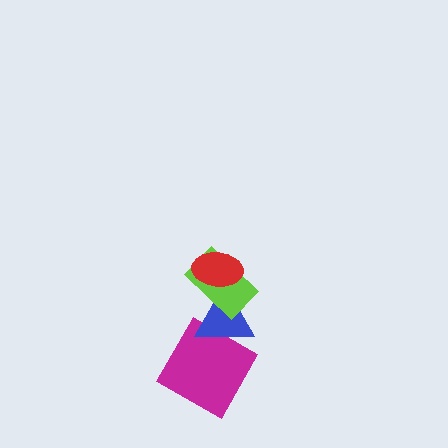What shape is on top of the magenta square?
The blue triangle is on top of the magenta square.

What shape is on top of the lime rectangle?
The red ellipse is on top of the lime rectangle.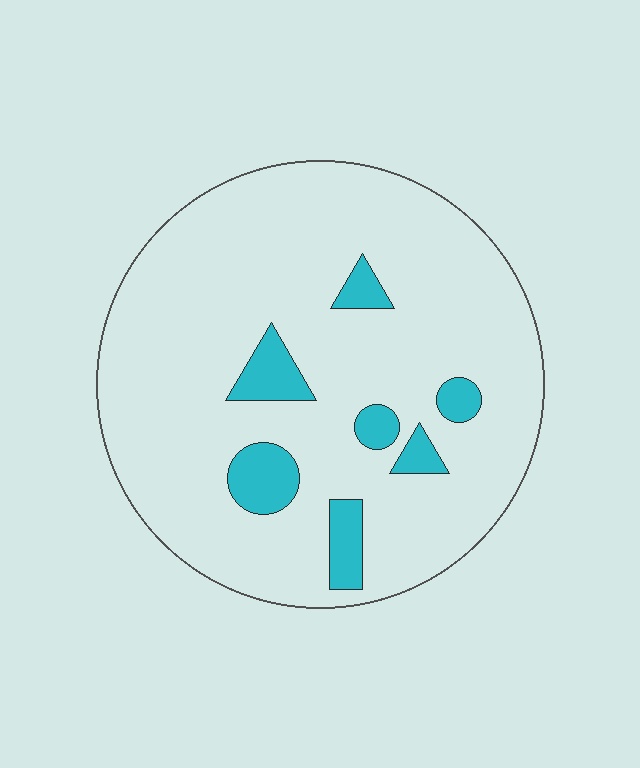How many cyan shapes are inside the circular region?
7.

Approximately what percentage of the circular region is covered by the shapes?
Approximately 10%.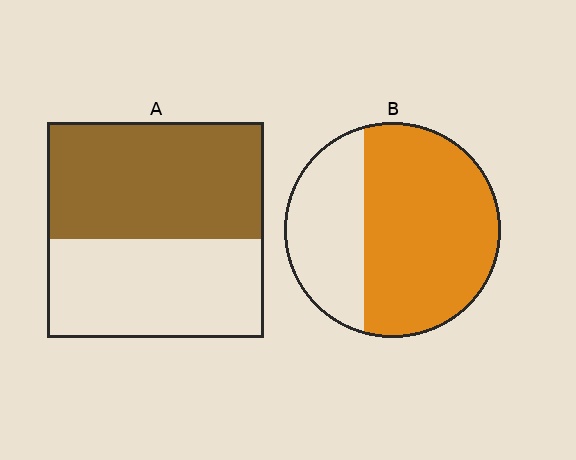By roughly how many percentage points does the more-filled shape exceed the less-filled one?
By roughly 10 percentage points (B over A).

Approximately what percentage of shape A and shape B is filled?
A is approximately 55% and B is approximately 65%.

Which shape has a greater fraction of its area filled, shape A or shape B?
Shape B.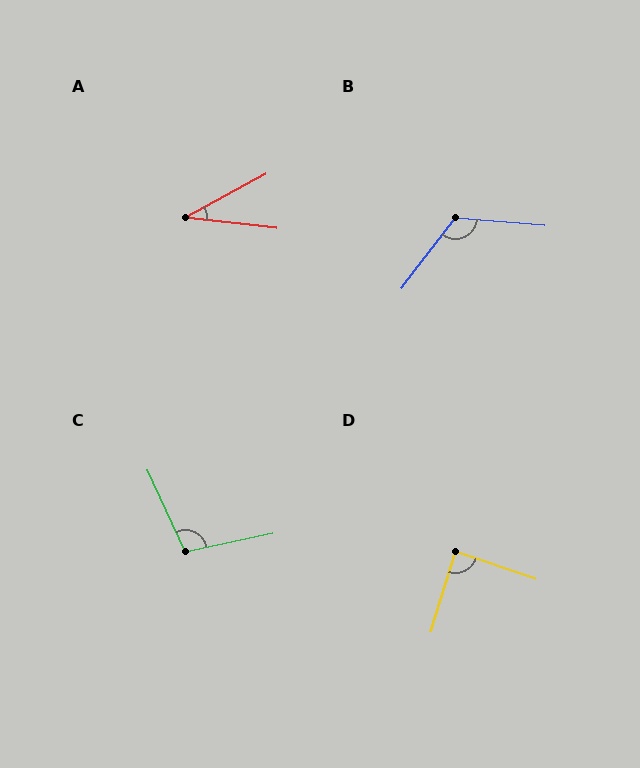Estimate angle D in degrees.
Approximately 88 degrees.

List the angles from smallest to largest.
A (35°), D (88°), C (103°), B (123°).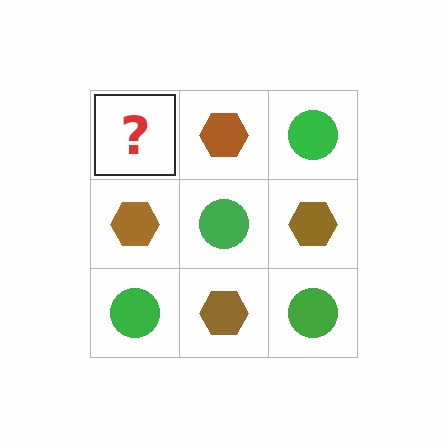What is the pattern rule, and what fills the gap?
The rule is that it alternates green circle and brown hexagon in a checkerboard pattern. The gap should be filled with a green circle.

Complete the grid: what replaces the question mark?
The question mark should be replaced with a green circle.